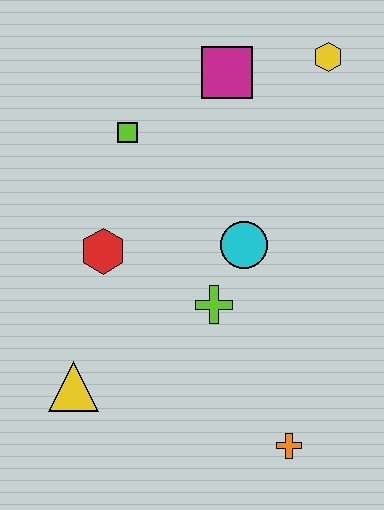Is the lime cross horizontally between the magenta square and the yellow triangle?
Yes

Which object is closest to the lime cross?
The cyan circle is closest to the lime cross.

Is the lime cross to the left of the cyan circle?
Yes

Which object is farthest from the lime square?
The orange cross is farthest from the lime square.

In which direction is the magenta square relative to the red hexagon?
The magenta square is above the red hexagon.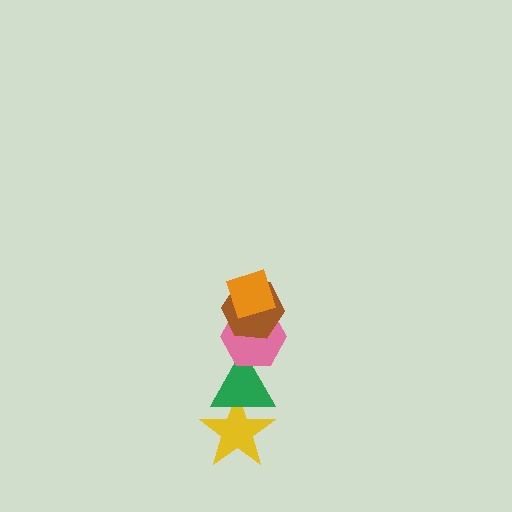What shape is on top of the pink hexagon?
The brown hexagon is on top of the pink hexagon.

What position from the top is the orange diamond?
The orange diamond is 1st from the top.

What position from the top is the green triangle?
The green triangle is 4th from the top.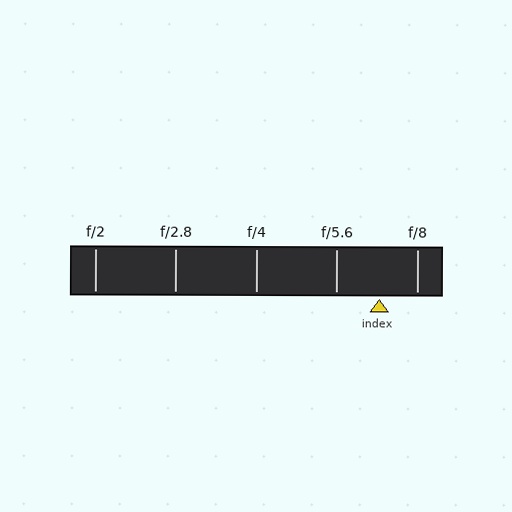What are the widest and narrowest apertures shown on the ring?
The widest aperture shown is f/2 and the narrowest is f/8.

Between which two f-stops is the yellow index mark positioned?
The index mark is between f/5.6 and f/8.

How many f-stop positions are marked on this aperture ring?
There are 5 f-stop positions marked.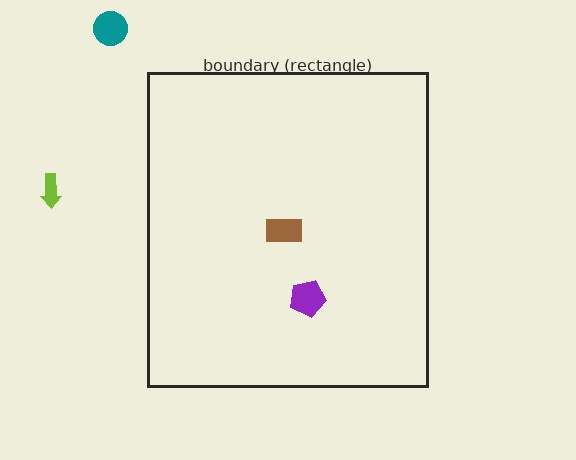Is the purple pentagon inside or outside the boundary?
Inside.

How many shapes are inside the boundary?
2 inside, 2 outside.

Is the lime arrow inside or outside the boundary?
Outside.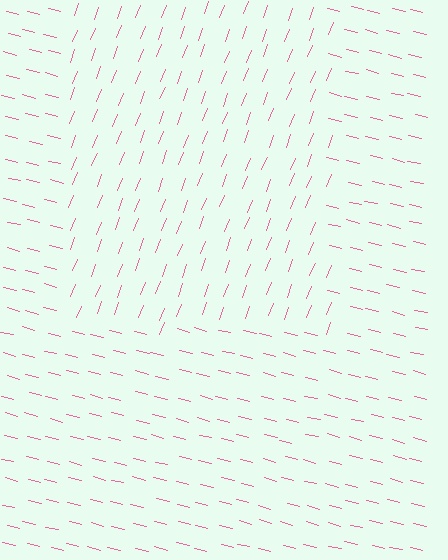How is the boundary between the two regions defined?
The boundary is defined purely by a change in line orientation (approximately 83 degrees difference). All lines are the same color and thickness.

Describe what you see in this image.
The image is filled with small pink line segments. A rectangle region in the image has lines oriented differently from the surrounding lines, creating a visible texture boundary.